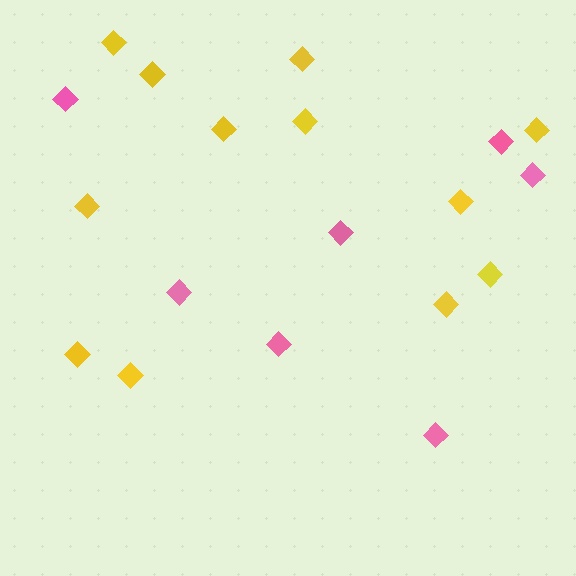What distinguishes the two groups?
There are 2 groups: one group of yellow diamonds (12) and one group of pink diamonds (7).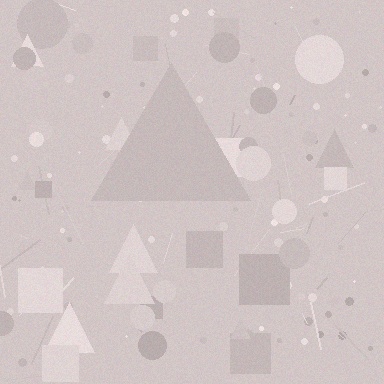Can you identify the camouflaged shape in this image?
The camouflaged shape is a triangle.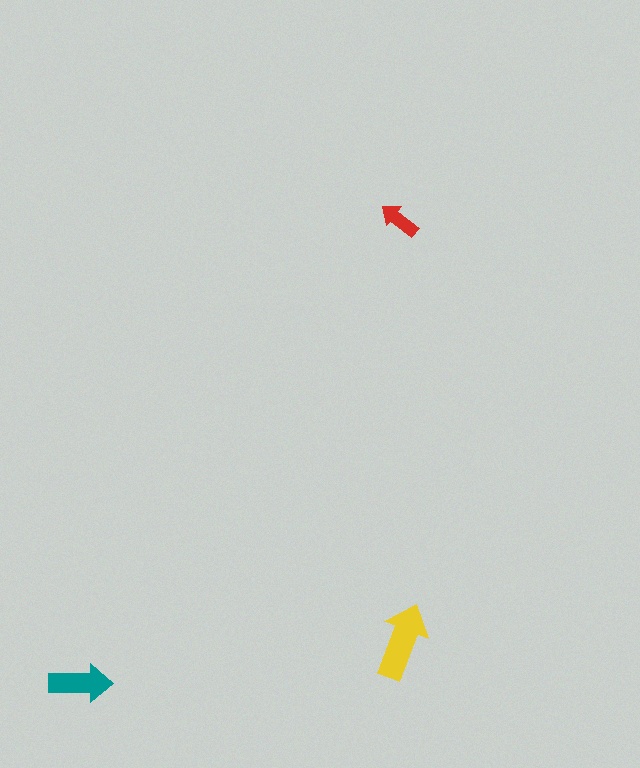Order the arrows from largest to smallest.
the yellow one, the teal one, the red one.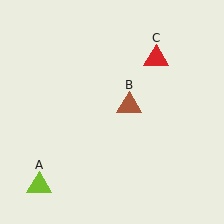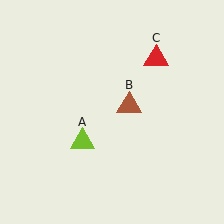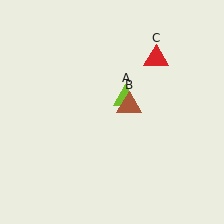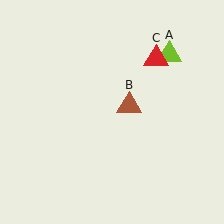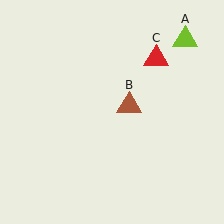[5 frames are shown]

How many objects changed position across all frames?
1 object changed position: lime triangle (object A).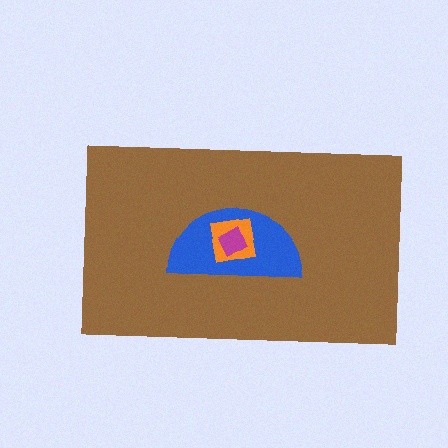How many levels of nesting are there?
4.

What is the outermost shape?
The brown rectangle.